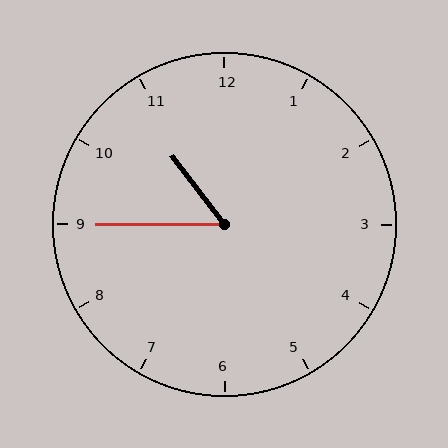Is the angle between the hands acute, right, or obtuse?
It is acute.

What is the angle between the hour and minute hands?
Approximately 52 degrees.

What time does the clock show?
10:45.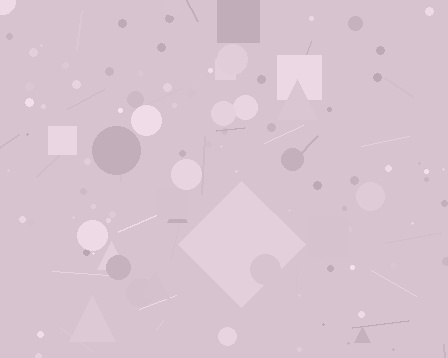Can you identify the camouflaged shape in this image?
The camouflaged shape is a diamond.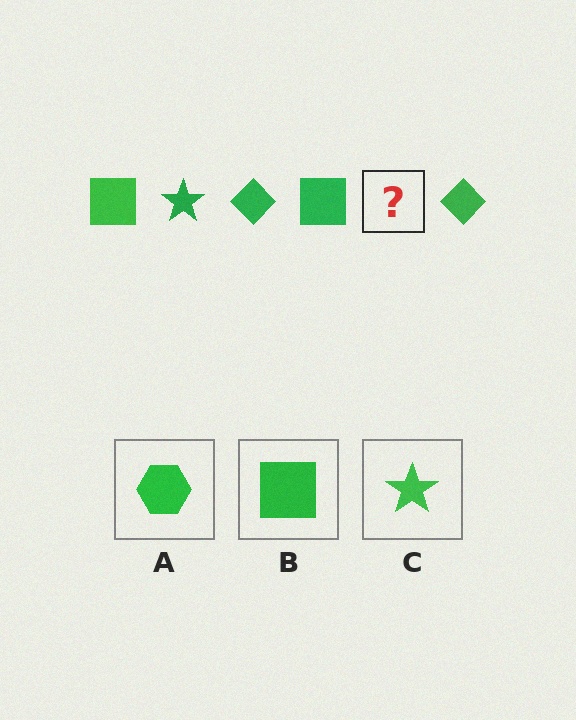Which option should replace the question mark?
Option C.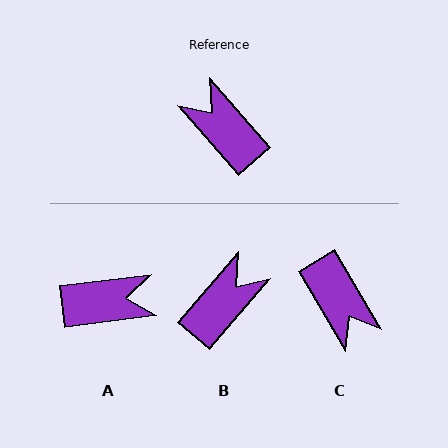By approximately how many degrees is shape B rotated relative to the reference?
Approximately 81 degrees clockwise.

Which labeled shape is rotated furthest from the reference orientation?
C, about 169 degrees away.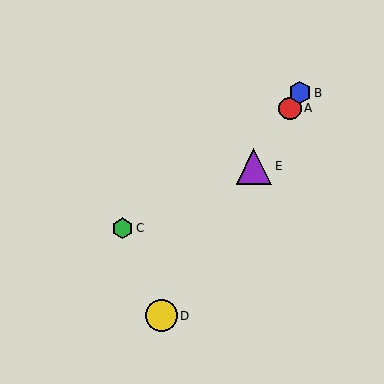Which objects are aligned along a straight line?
Objects A, B, D, E are aligned along a straight line.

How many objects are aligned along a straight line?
4 objects (A, B, D, E) are aligned along a straight line.